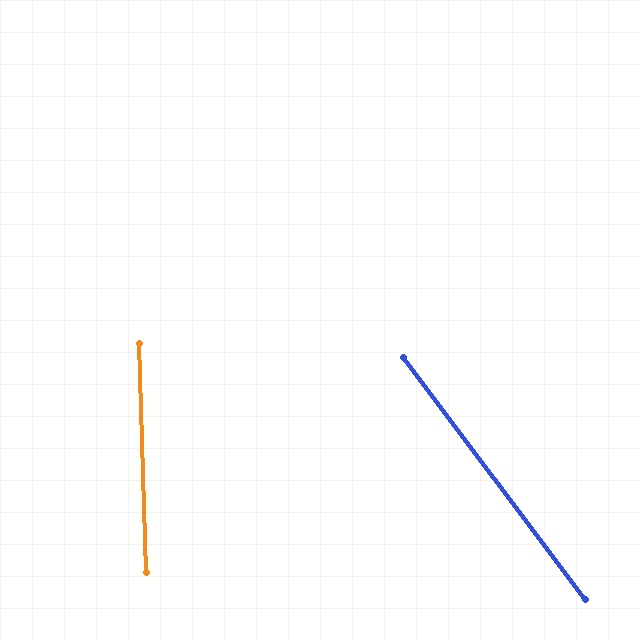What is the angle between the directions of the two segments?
Approximately 35 degrees.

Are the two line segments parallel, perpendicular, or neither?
Neither parallel nor perpendicular — they differ by about 35°.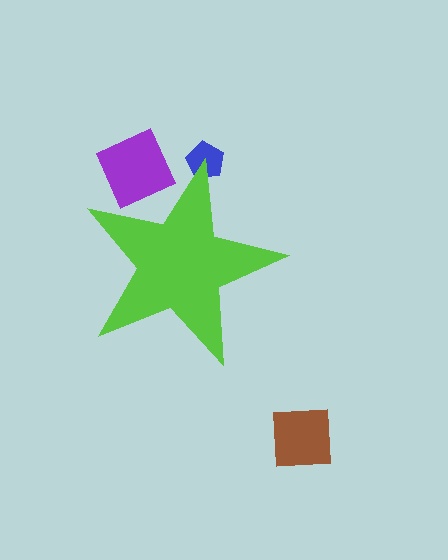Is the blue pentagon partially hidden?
Yes, the blue pentagon is partially hidden behind the lime star.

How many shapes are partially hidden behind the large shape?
2 shapes are partially hidden.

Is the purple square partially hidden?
Yes, the purple square is partially hidden behind the lime star.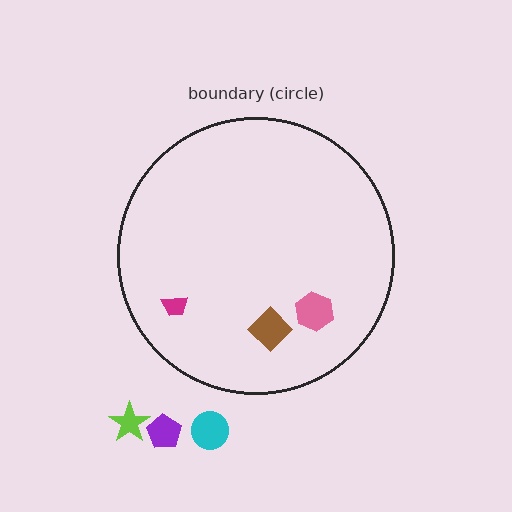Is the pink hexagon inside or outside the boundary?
Inside.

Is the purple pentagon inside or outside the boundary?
Outside.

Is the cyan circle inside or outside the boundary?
Outside.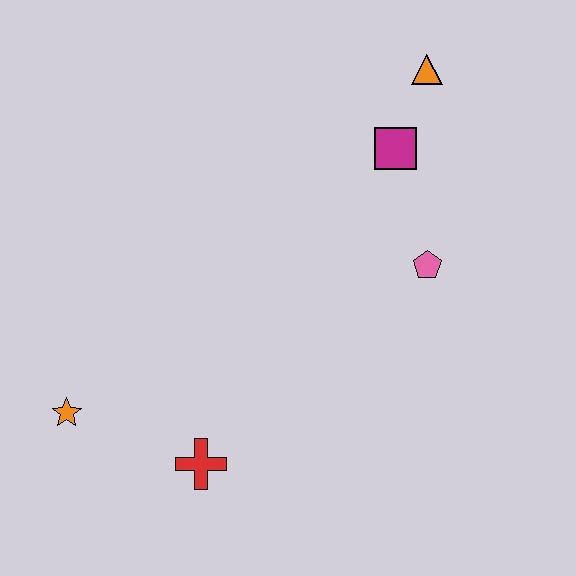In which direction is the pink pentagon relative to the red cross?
The pink pentagon is to the right of the red cross.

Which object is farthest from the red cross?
The orange triangle is farthest from the red cross.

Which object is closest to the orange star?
The red cross is closest to the orange star.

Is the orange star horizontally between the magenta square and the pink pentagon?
No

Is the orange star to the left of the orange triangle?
Yes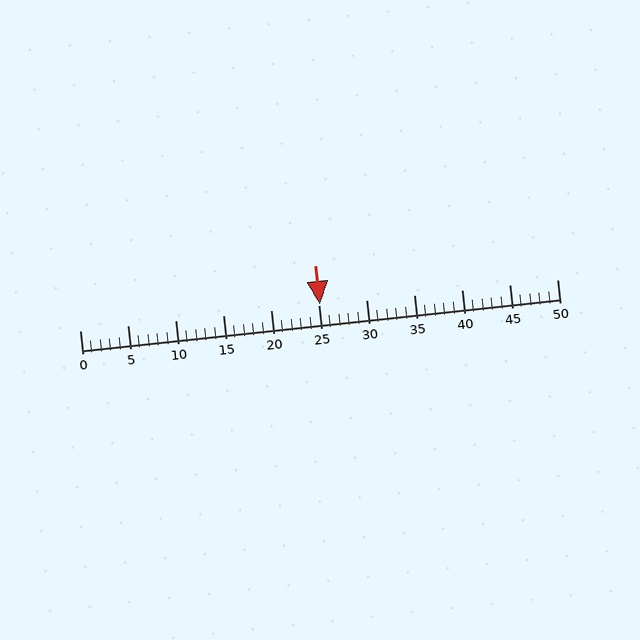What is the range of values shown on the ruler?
The ruler shows values from 0 to 50.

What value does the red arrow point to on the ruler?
The red arrow points to approximately 25.